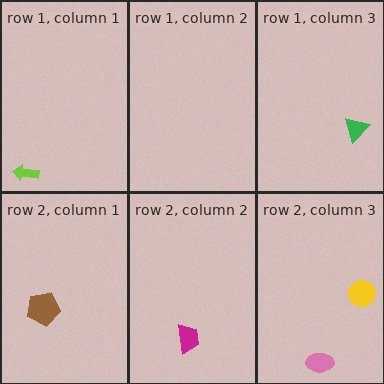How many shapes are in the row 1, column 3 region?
1.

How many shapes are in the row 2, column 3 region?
2.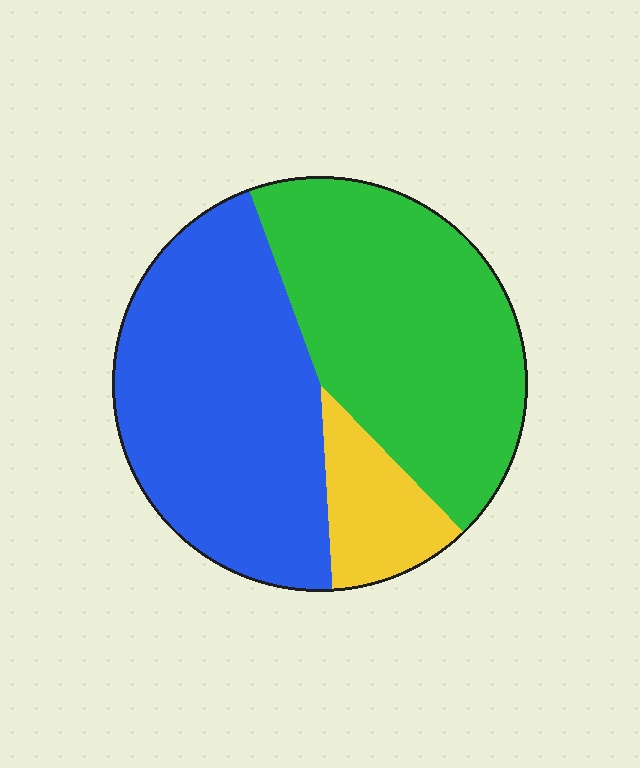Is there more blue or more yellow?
Blue.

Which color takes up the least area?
Yellow, at roughly 10%.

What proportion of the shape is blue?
Blue covers 45% of the shape.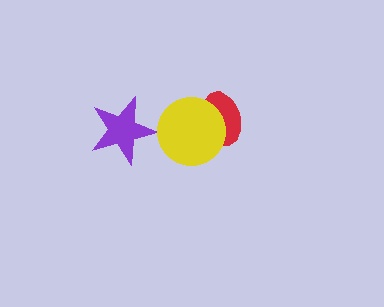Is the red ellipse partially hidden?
Yes, it is partially covered by another shape.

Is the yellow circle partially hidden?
No, no other shape covers it.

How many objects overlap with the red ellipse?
1 object overlaps with the red ellipse.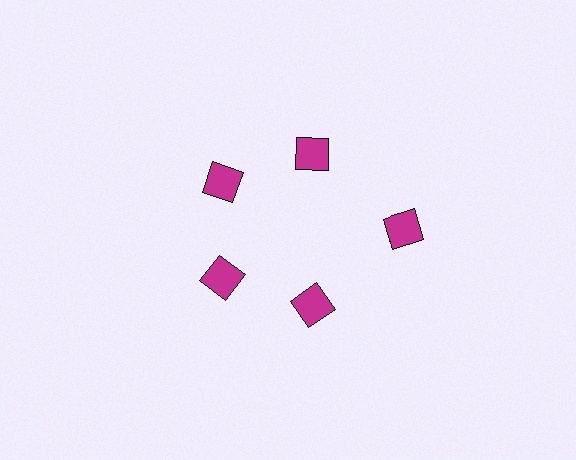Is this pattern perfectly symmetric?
No. The 5 magenta diamonds are arranged in a ring, but one element near the 3 o'clock position is pushed outward from the center, breaking the 5-fold rotational symmetry.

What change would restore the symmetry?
The symmetry would be restored by moving it inward, back onto the ring so that all 5 diamonds sit at equal angles and equal distance from the center.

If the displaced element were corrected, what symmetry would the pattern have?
It would have 5-fold rotational symmetry — the pattern would map onto itself every 72 degrees.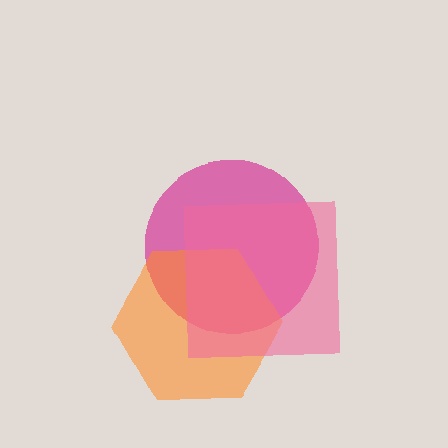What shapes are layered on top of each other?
The layered shapes are: a magenta circle, an orange hexagon, a pink square.